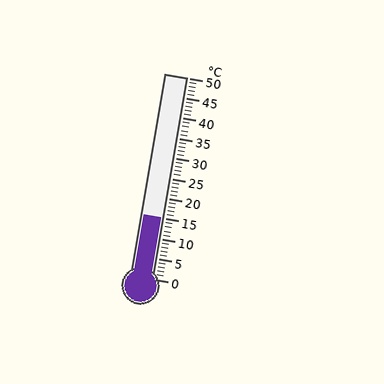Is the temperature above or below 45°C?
The temperature is below 45°C.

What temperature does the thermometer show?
The thermometer shows approximately 15°C.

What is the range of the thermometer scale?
The thermometer scale ranges from 0°C to 50°C.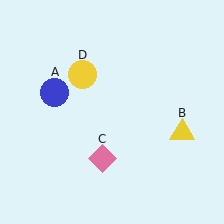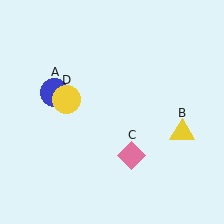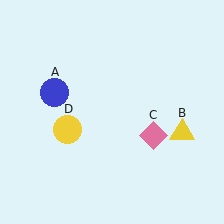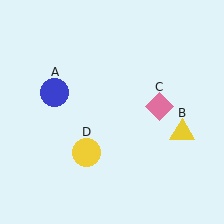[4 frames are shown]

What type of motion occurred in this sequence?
The pink diamond (object C), yellow circle (object D) rotated counterclockwise around the center of the scene.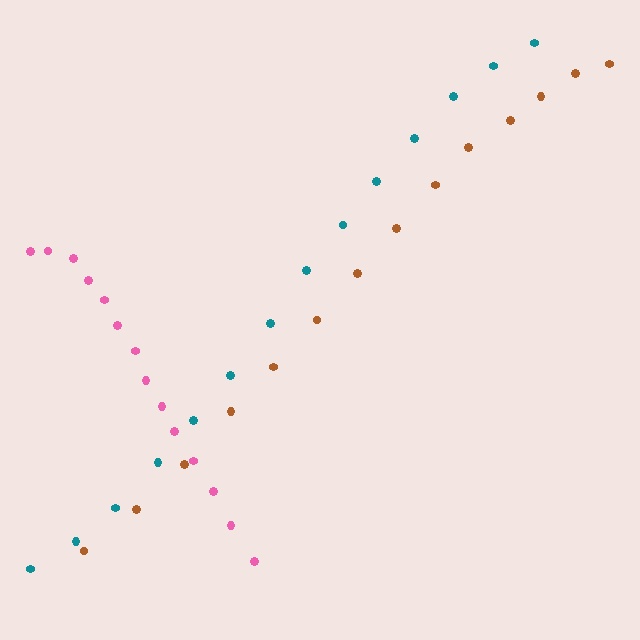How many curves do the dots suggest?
There are 3 distinct paths.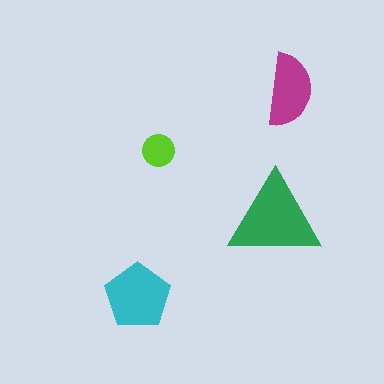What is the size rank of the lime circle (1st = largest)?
4th.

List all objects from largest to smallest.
The green triangle, the cyan pentagon, the magenta semicircle, the lime circle.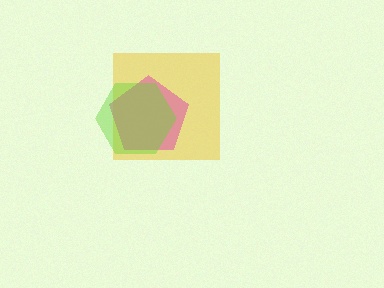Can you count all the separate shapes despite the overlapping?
Yes, there are 3 separate shapes.